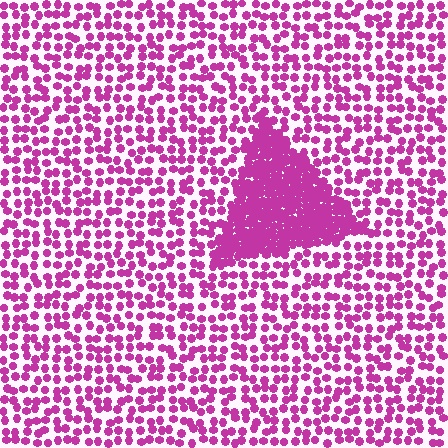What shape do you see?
I see a triangle.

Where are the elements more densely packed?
The elements are more densely packed inside the triangle boundary.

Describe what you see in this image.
The image contains small magenta elements arranged at two different densities. A triangle-shaped region is visible where the elements are more densely packed than the surrounding area.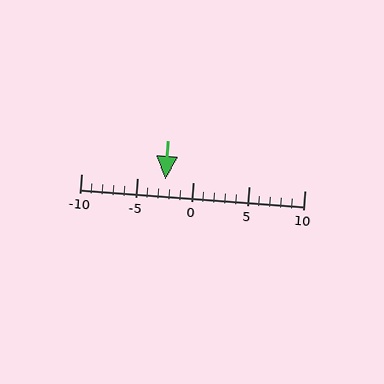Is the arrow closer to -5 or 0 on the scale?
The arrow is closer to 0.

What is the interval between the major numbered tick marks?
The major tick marks are spaced 5 units apart.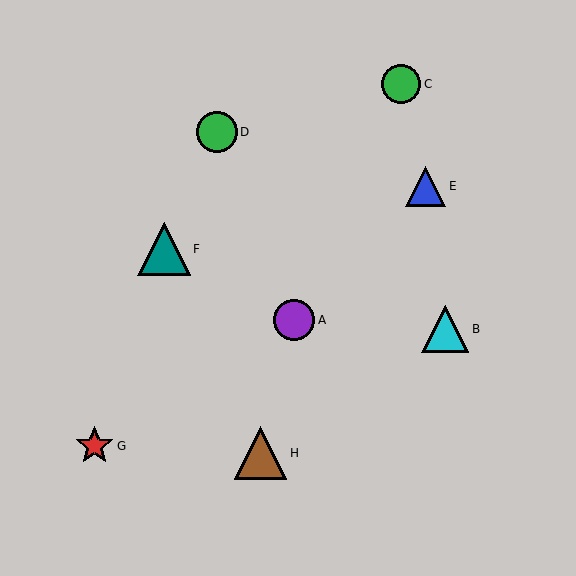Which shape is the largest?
The brown triangle (labeled H) is the largest.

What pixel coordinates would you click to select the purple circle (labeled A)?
Click at (294, 320) to select the purple circle A.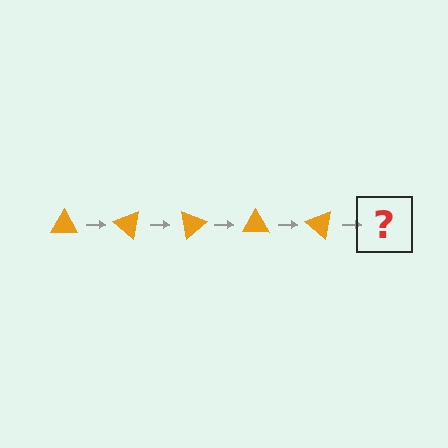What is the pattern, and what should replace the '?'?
The pattern is that the triangle rotates 40 degrees each step. The '?' should be an orange triangle rotated 200 degrees.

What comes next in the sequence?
The next element should be an orange triangle rotated 200 degrees.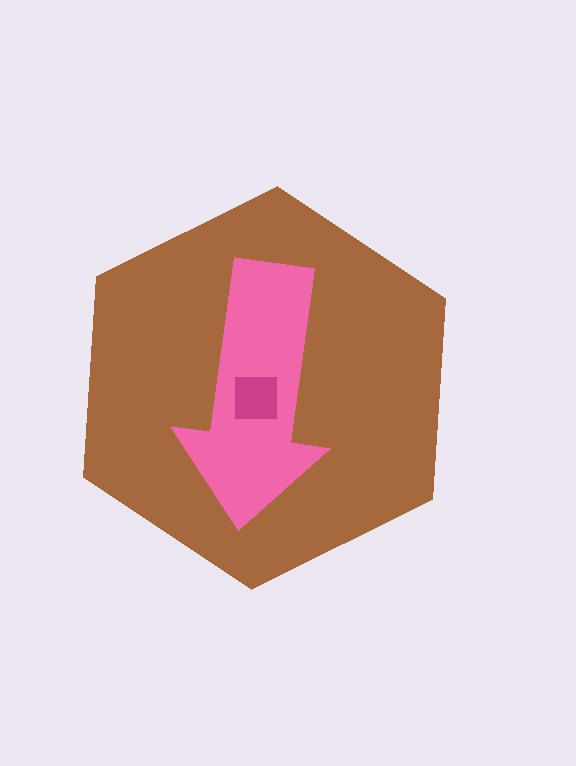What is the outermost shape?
The brown hexagon.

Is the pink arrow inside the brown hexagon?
Yes.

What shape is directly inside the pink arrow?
The magenta square.